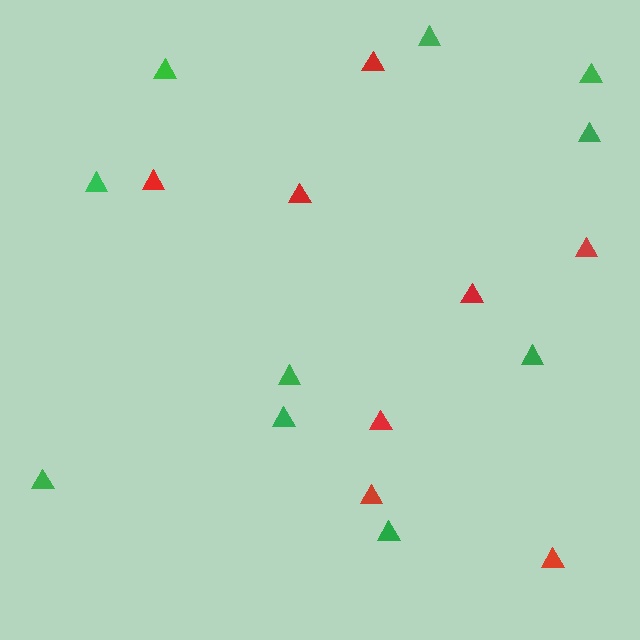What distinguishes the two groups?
There are 2 groups: one group of red triangles (8) and one group of green triangles (10).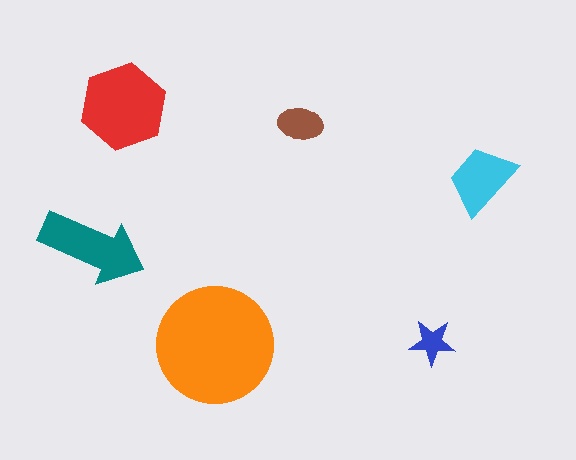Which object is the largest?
The orange circle.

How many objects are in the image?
There are 6 objects in the image.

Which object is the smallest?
The blue star.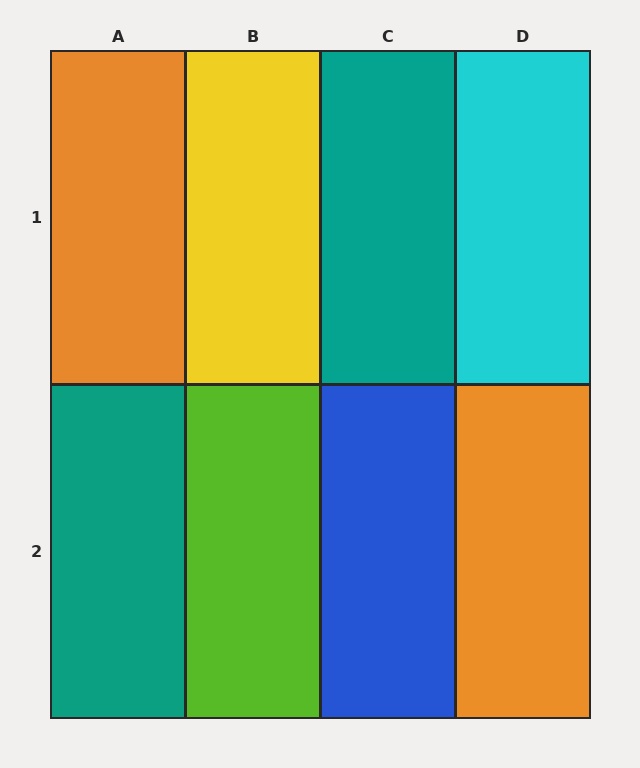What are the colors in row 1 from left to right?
Orange, yellow, teal, cyan.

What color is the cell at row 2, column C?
Blue.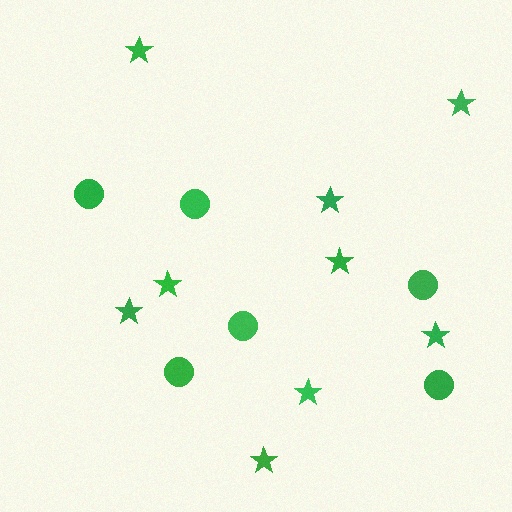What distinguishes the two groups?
There are 2 groups: one group of circles (6) and one group of stars (9).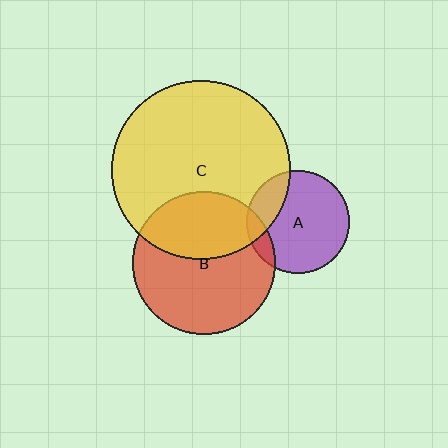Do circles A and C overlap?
Yes.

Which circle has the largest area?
Circle C (yellow).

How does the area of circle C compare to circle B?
Approximately 1.6 times.